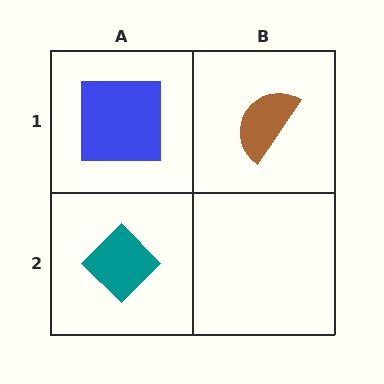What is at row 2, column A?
A teal diamond.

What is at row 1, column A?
A blue square.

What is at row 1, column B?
A brown semicircle.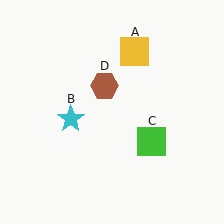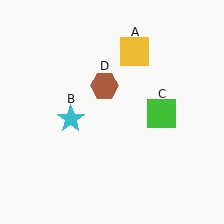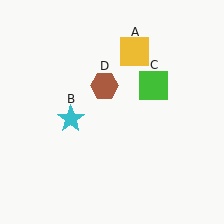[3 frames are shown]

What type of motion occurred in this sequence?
The green square (object C) rotated counterclockwise around the center of the scene.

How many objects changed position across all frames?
1 object changed position: green square (object C).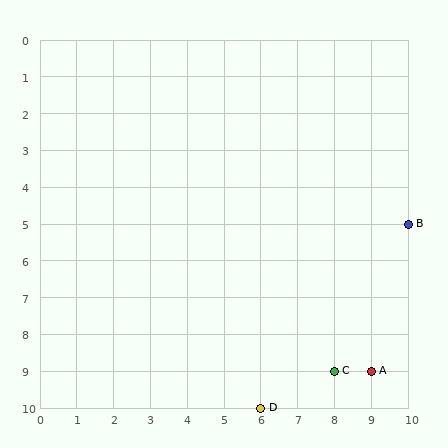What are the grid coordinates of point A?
Point A is at grid coordinates (9, 9).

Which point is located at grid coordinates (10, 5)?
Point B is at (10, 5).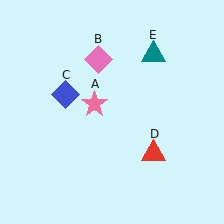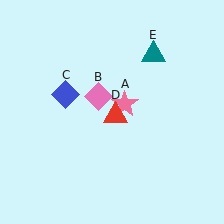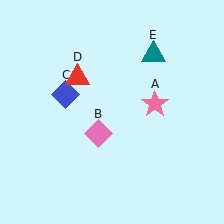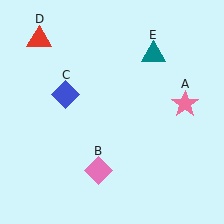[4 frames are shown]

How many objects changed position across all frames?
3 objects changed position: pink star (object A), pink diamond (object B), red triangle (object D).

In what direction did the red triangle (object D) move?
The red triangle (object D) moved up and to the left.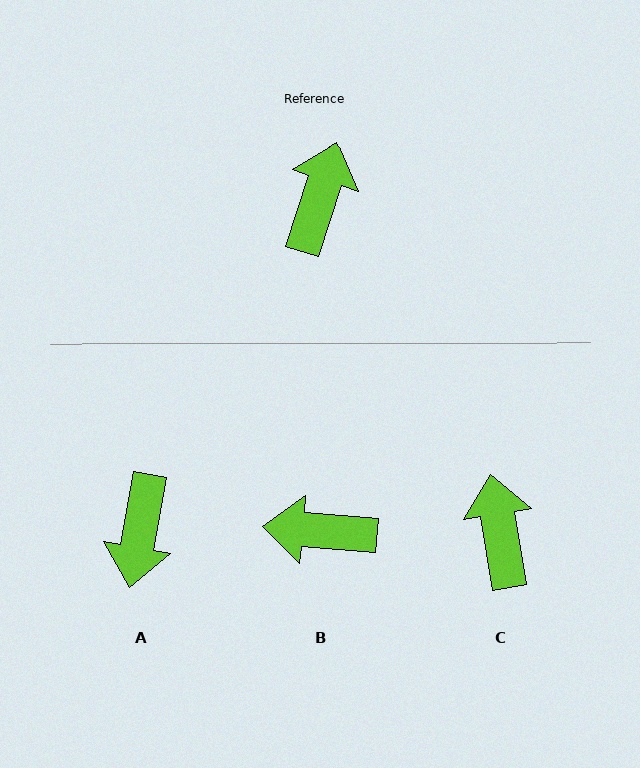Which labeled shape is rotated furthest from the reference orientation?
A, about 172 degrees away.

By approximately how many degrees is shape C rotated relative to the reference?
Approximately 28 degrees counter-clockwise.